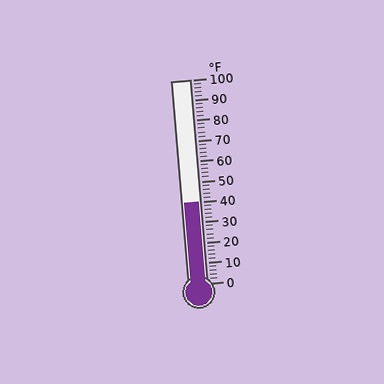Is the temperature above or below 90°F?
The temperature is below 90°F.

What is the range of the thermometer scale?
The thermometer scale ranges from 0°F to 100°F.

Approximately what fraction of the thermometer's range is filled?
The thermometer is filled to approximately 40% of its range.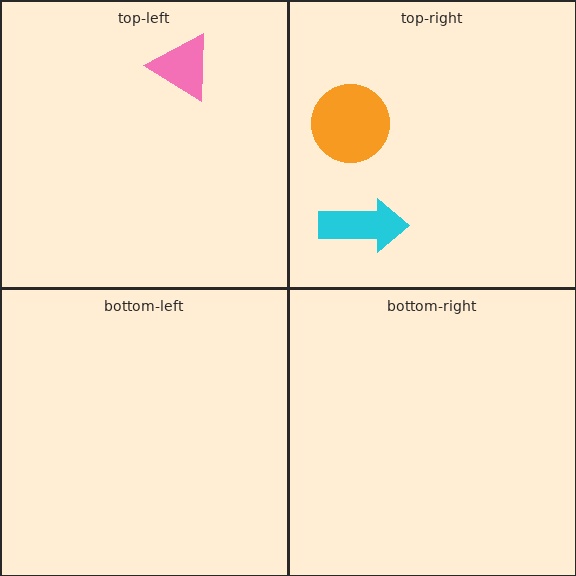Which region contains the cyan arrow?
The top-right region.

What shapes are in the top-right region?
The cyan arrow, the orange circle.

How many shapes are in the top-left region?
1.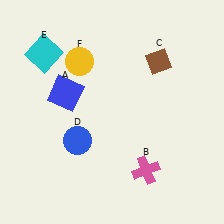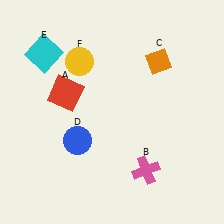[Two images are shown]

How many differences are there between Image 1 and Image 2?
There are 2 differences between the two images.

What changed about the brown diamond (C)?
In Image 1, C is brown. In Image 2, it changed to orange.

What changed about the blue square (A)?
In Image 1, A is blue. In Image 2, it changed to red.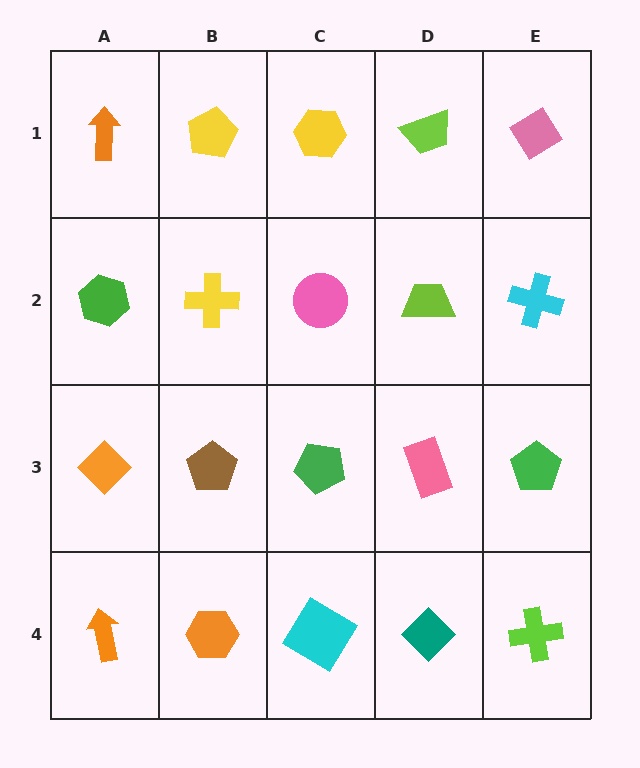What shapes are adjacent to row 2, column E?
A pink diamond (row 1, column E), a green pentagon (row 3, column E), a lime trapezoid (row 2, column D).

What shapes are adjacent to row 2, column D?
A lime trapezoid (row 1, column D), a pink rectangle (row 3, column D), a pink circle (row 2, column C), a cyan cross (row 2, column E).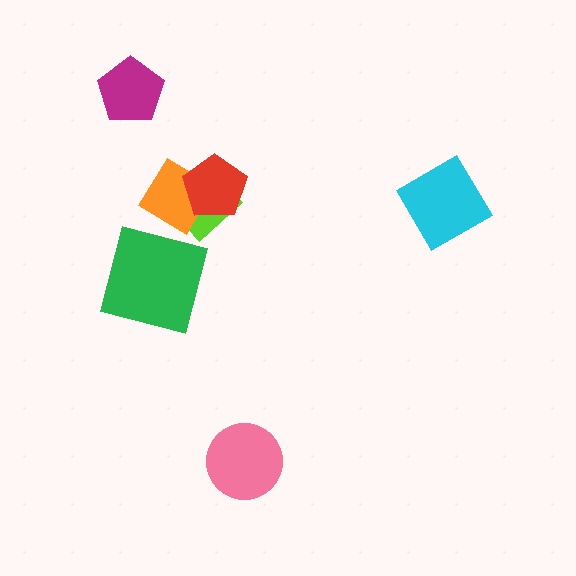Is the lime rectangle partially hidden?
Yes, it is partially covered by another shape.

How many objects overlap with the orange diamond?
2 objects overlap with the orange diamond.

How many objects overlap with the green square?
0 objects overlap with the green square.